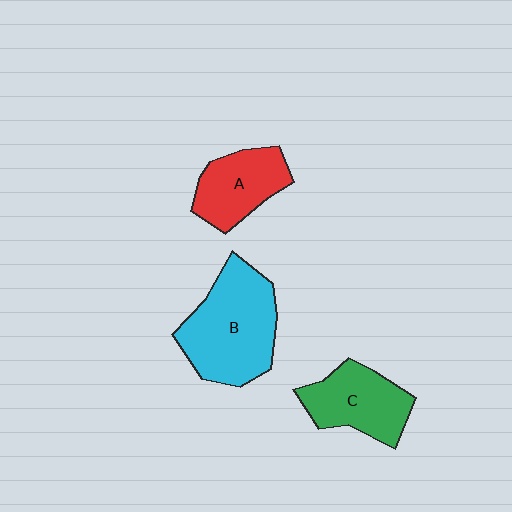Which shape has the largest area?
Shape B (cyan).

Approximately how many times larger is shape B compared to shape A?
Approximately 1.6 times.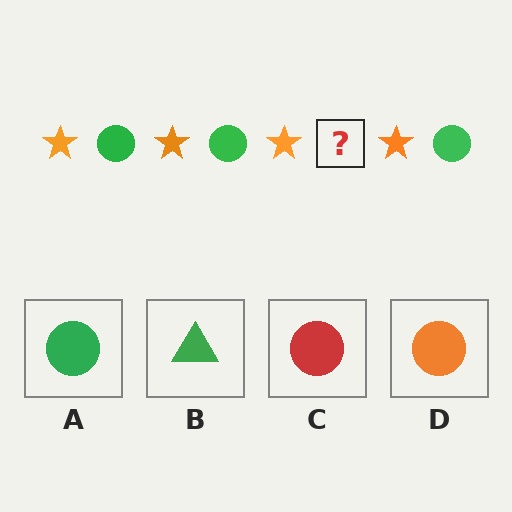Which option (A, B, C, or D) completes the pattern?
A.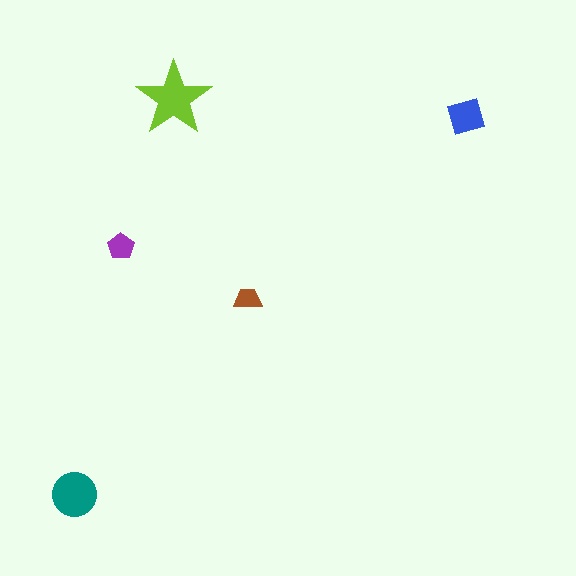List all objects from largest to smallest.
The lime star, the teal circle, the blue square, the purple pentagon, the brown trapezoid.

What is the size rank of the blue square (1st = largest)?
3rd.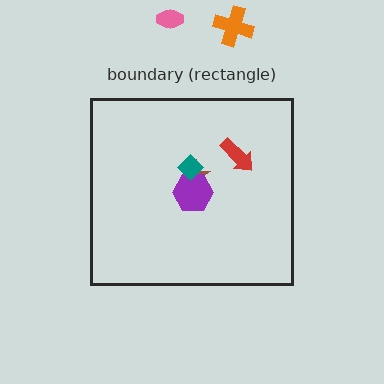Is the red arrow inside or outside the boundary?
Inside.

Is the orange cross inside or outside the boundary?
Outside.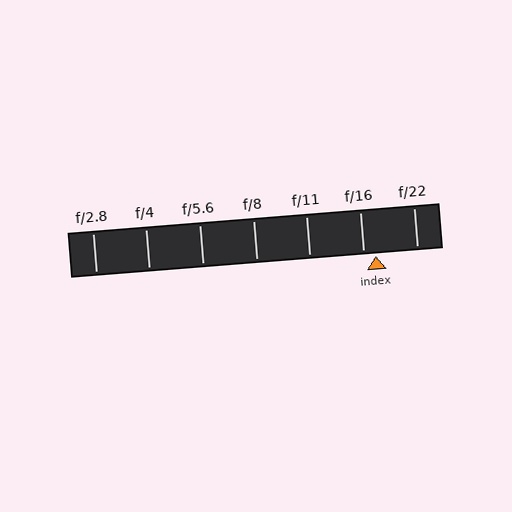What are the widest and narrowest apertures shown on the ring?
The widest aperture shown is f/2.8 and the narrowest is f/22.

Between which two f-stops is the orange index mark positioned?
The index mark is between f/16 and f/22.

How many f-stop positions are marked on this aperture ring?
There are 7 f-stop positions marked.